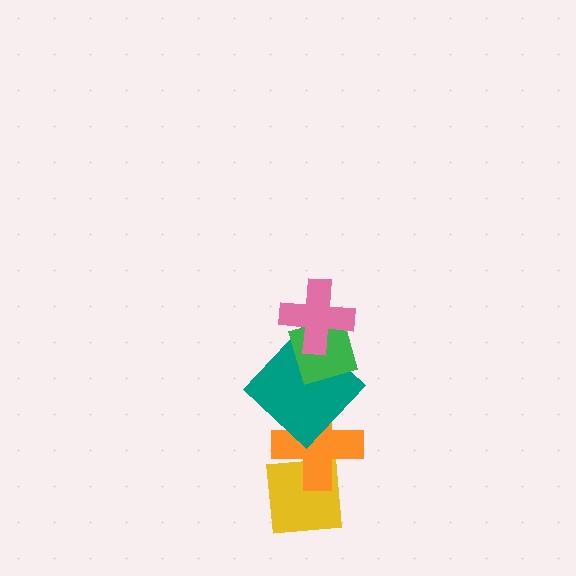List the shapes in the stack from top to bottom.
From top to bottom: the pink cross, the green diamond, the teal diamond, the orange cross, the yellow square.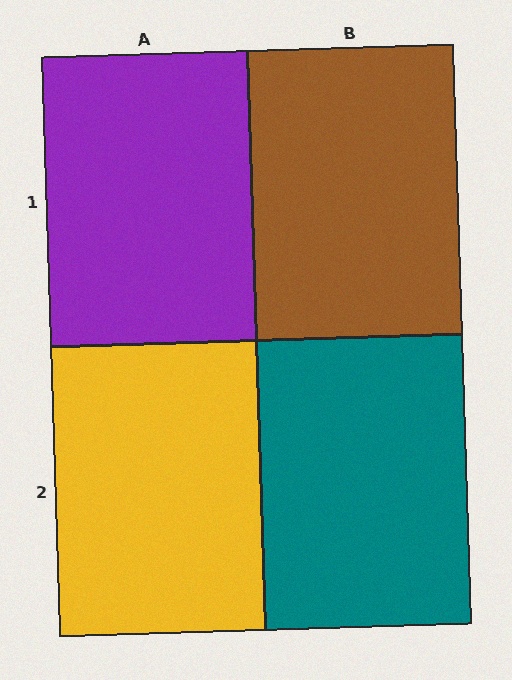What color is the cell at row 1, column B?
Brown.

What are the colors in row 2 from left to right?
Yellow, teal.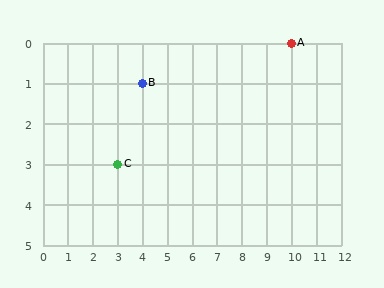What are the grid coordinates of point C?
Point C is at grid coordinates (3, 3).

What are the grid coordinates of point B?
Point B is at grid coordinates (4, 1).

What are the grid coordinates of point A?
Point A is at grid coordinates (10, 0).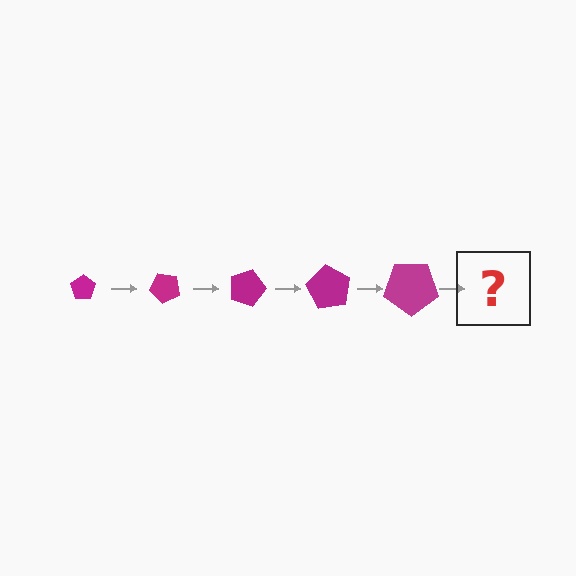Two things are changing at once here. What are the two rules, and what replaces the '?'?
The two rules are that the pentagon grows larger each step and it rotates 45 degrees each step. The '?' should be a pentagon, larger than the previous one and rotated 225 degrees from the start.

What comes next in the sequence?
The next element should be a pentagon, larger than the previous one and rotated 225 degrees from the start.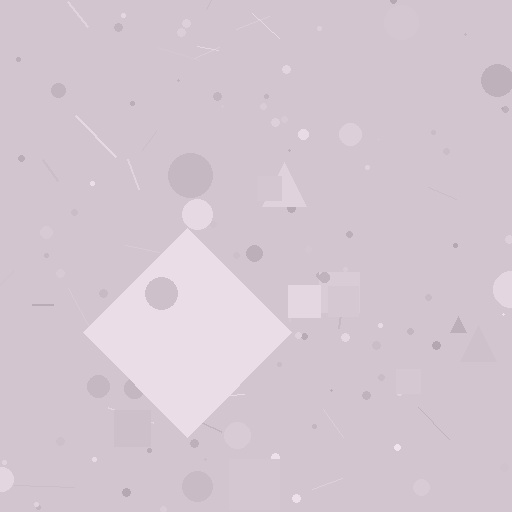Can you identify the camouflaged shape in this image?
The camouflaged shape is a diamond.